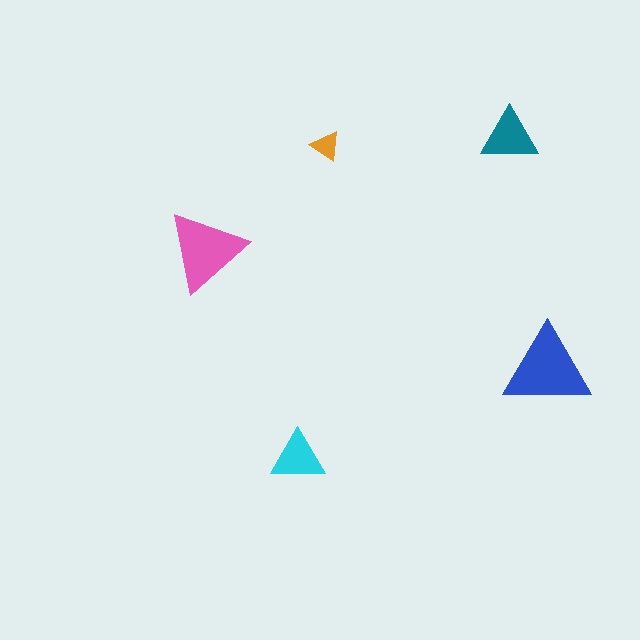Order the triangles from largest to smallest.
the blue one, the pink one, the teal one, the cyan one, the orange one.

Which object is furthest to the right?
The blue triangle is rightmost.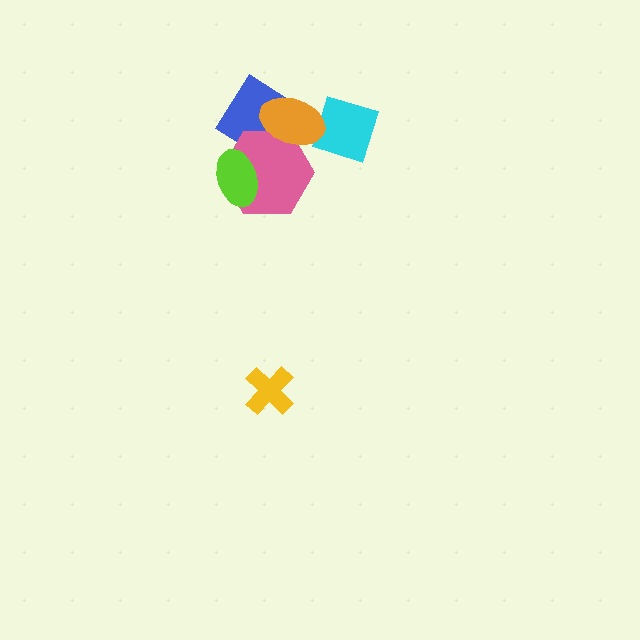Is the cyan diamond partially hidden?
Yes, it is partially covered by another shape.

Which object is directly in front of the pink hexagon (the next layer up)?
The lime ellipse is directly in front of the pink hexagon.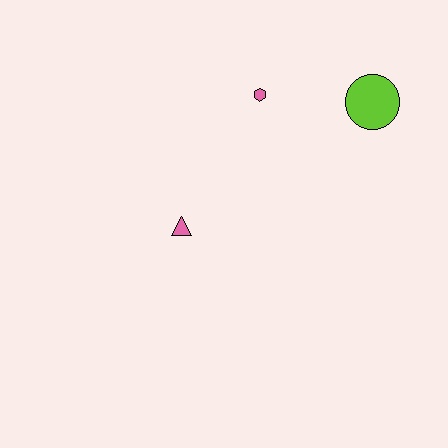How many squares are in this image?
There are no squares.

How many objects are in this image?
There are 3 objects.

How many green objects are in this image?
There are no green objects.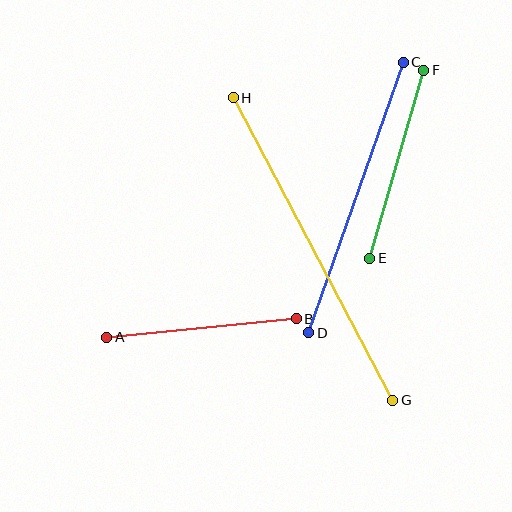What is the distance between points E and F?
The distance is approximately 196 pixels.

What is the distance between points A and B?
The distance is approximately 191 pixels.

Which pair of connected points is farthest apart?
Points G and H are farthest apart.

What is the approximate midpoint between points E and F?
The midpoint is at approximately (397, 164) pixels.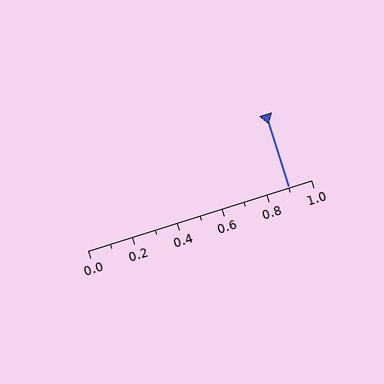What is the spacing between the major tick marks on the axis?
The major ticks are spaced 0.2 apart.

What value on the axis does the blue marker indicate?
The marker indicates approximately 0.9.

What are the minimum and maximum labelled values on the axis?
The axis runs from 0.0 to 1.0.